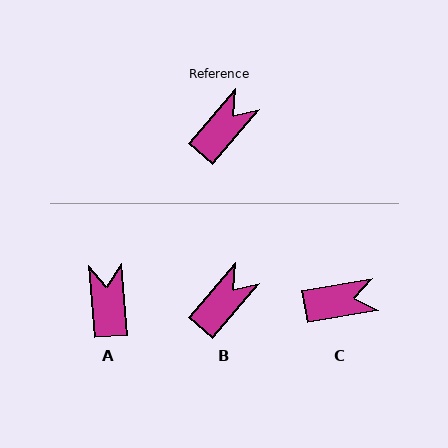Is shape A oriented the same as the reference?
No, it is off by about 45 degrees.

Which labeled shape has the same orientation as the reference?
B.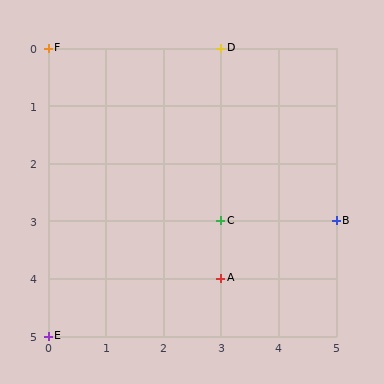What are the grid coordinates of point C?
Point C is at grid coordinates (3, 3).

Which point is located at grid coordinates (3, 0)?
Point D is at (3, 0).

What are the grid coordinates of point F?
Point F is at grid coordinates (0, 0).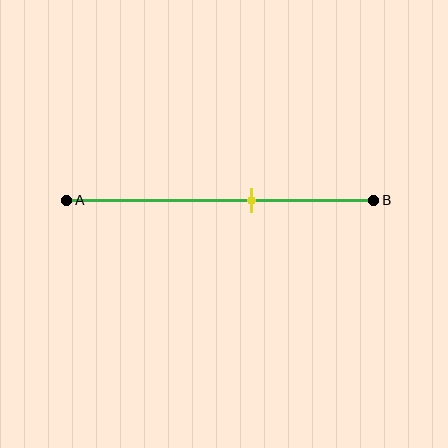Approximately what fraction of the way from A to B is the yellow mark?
The yellow mark is approximately 60% of the way from A to B.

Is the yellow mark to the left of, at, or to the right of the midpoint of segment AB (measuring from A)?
The yellow mark is to the right of the midpoint of segment AB.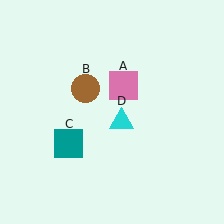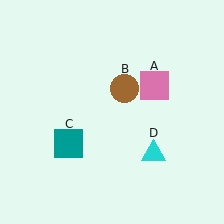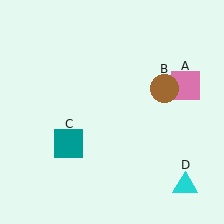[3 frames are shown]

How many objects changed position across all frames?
3 objects changed position: pink square (object A), brown circle (object B), cyan triangle (object D).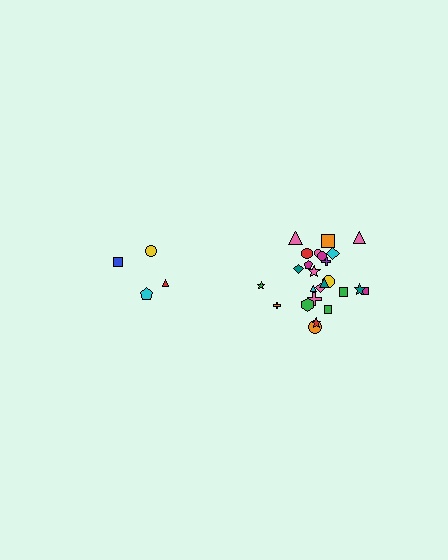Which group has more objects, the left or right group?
The right group.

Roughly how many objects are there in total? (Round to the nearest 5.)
Roughly 30 objects in total.